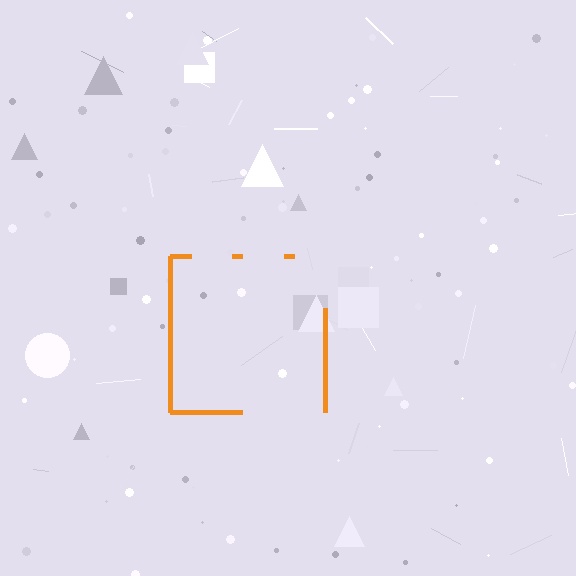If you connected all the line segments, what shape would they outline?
They would outline a square.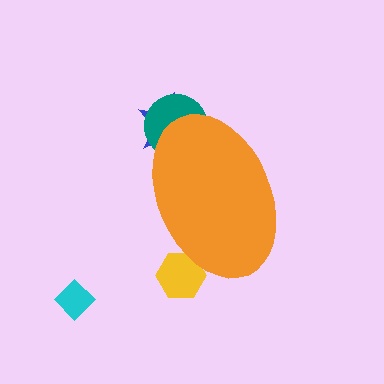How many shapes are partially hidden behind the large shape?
3 shapes are partially hidden.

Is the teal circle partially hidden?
Yes, the teal circle is partially hidden behind the orange ellipse.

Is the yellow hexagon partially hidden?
Yes, the yellow hexagon is partially hidden behind the orange ellipse.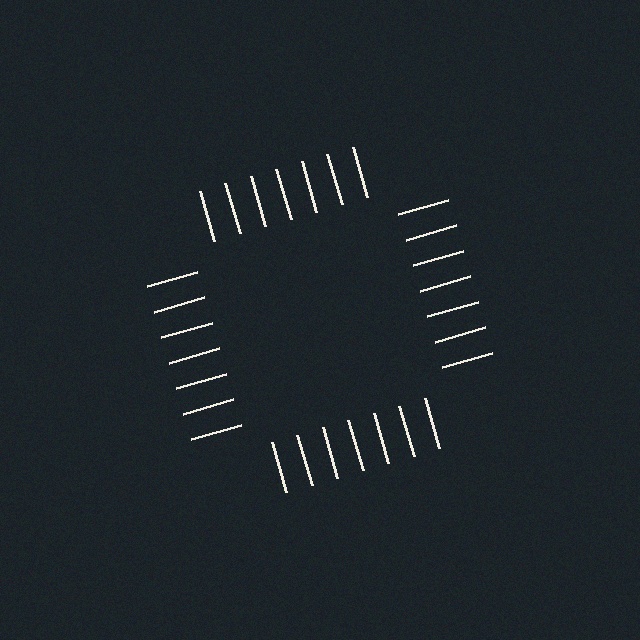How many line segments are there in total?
28 — 7 along each of the 4 edges.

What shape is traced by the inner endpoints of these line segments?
An illusory square — the line segments terminate on its edges but no continuous stroke is drawn.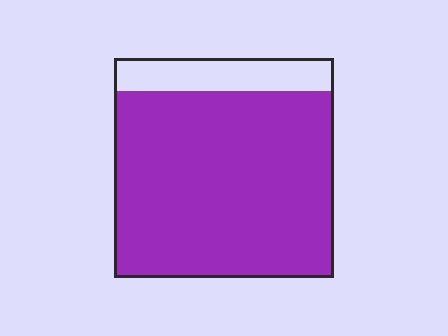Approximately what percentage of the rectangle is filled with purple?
Approximately 85%.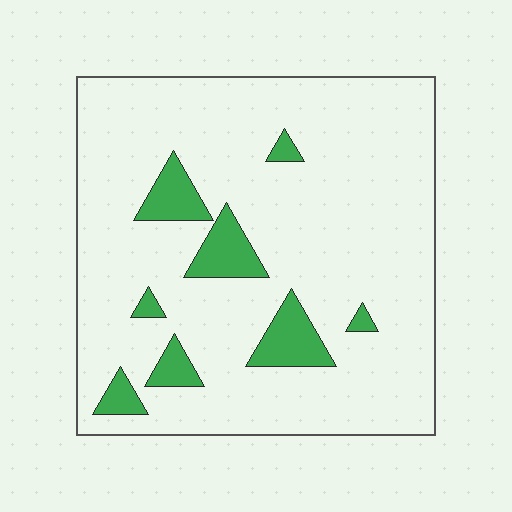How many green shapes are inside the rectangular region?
8.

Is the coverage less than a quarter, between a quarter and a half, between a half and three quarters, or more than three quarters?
Less than a quarter.